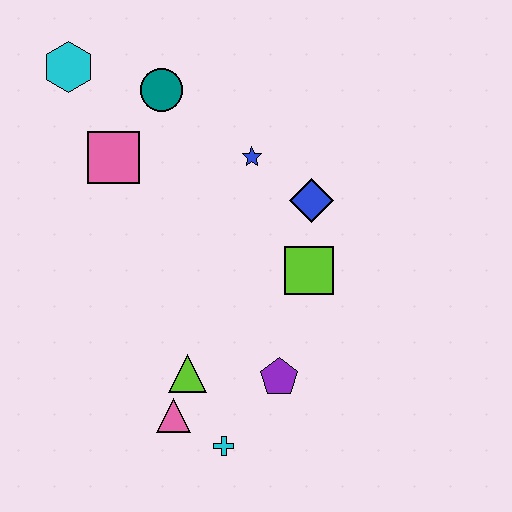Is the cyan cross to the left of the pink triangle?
No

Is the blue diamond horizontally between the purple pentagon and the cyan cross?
No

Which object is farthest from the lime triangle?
The cyan hexagon is farthest from the lime triangle.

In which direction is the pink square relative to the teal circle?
The pink square is below the teal circle.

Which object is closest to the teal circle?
The pink square is closest to the teal circle.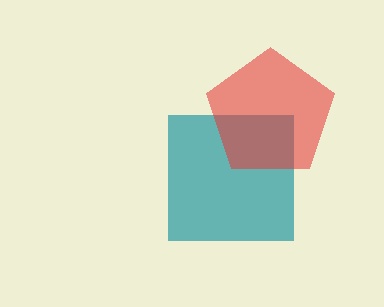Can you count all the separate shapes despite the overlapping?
Yes, there are 2 separate shapes.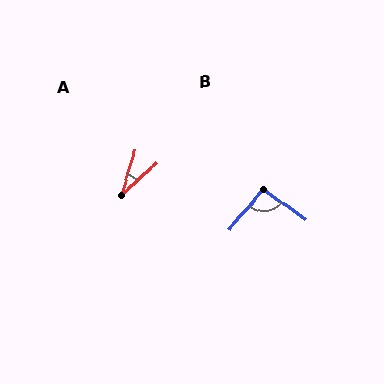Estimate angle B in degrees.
Approximately 95 degrees.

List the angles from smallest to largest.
A (31°), B (95°).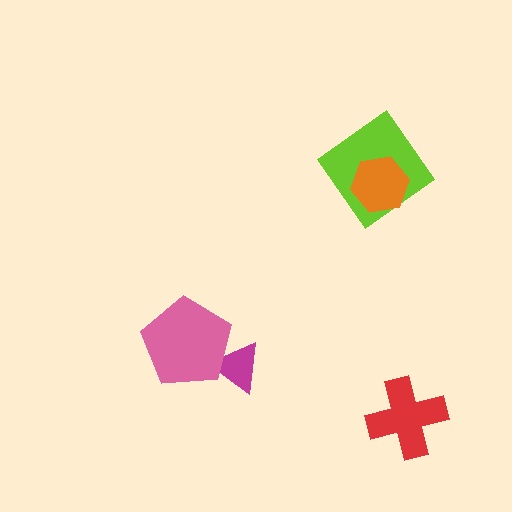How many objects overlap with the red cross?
0 objects overlap with the red cross.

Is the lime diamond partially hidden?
Yes, it is partially covered by another shape.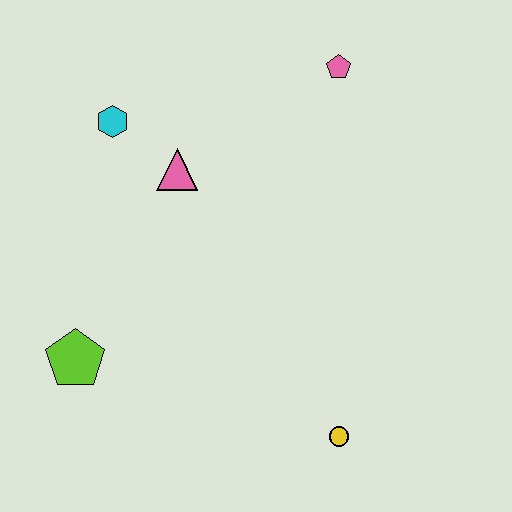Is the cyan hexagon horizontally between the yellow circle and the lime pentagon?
Yes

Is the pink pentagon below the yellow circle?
No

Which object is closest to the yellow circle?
The lime pentagon is closest to the yellow circle.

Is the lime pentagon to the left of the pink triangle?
Yes